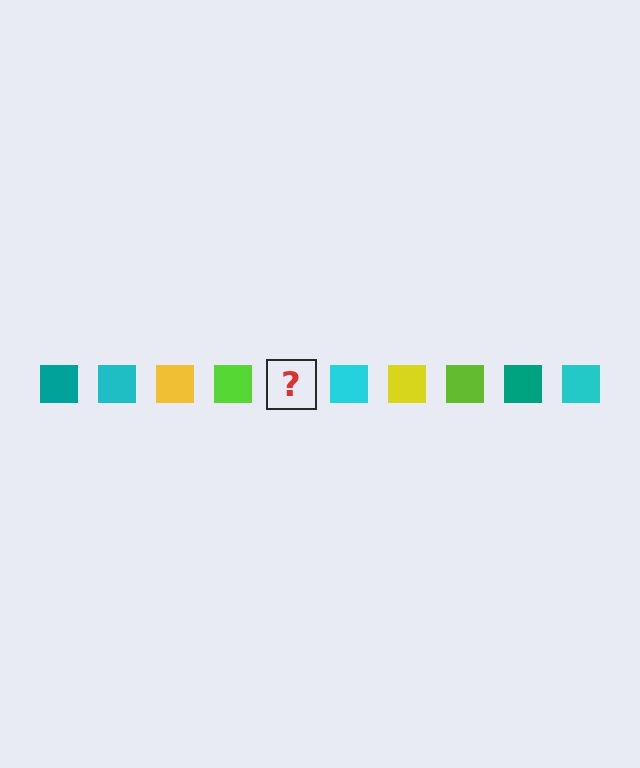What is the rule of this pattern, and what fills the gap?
The rule is that the pattern cycles through teal, cyan, yellow, lime squares. The gap should be filled with a teal square.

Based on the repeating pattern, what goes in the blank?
The blank should be a teal square.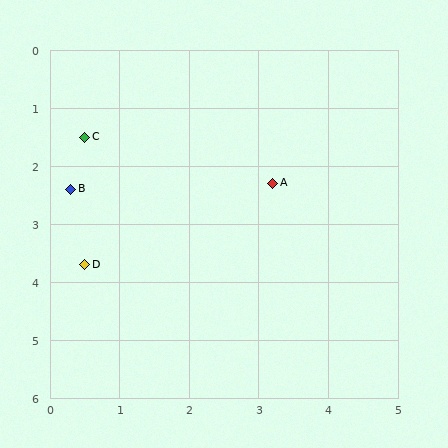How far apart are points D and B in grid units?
Points D and B are about 1.3 grid units apart.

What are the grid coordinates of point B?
Point B is at approximately (0.3, 2.4).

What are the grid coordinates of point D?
Point D is at approximately (0.5, 3.7).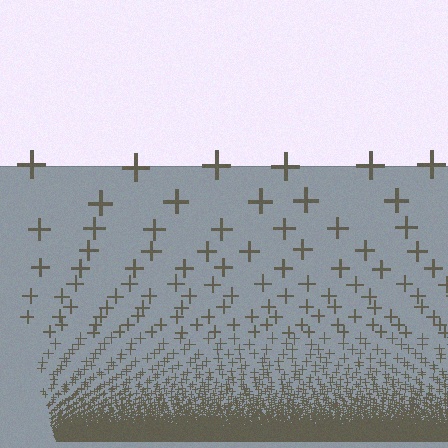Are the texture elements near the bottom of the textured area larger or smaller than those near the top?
Smaller. The gradient is inverted — elements near the bottom are smaller and denser.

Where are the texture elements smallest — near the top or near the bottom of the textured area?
Near the bottom.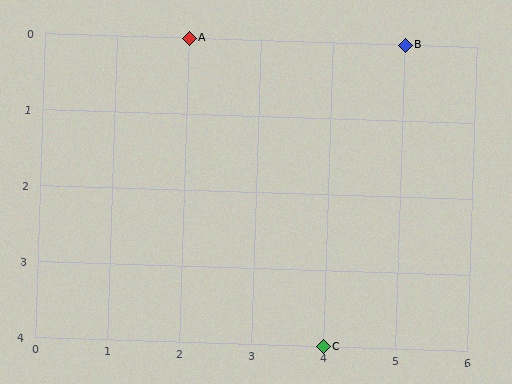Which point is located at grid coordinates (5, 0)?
Point B is at (5, 0).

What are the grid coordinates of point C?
Point C is at grid coordinates (4, 4).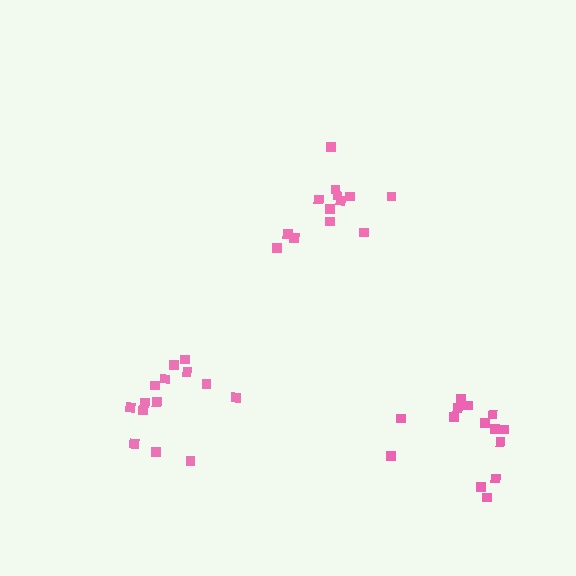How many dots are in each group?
Group 1: 13 dots, Group 2: 14 dots, Group 3: 14 dots (41 total).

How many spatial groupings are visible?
There are 3 spatial groupings.